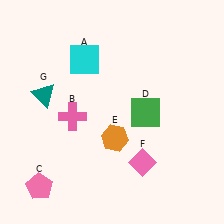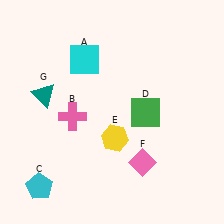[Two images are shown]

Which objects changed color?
C changed from pink to cyan. E changed from orange to yellow.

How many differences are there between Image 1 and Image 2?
There are 2 differences between the two images.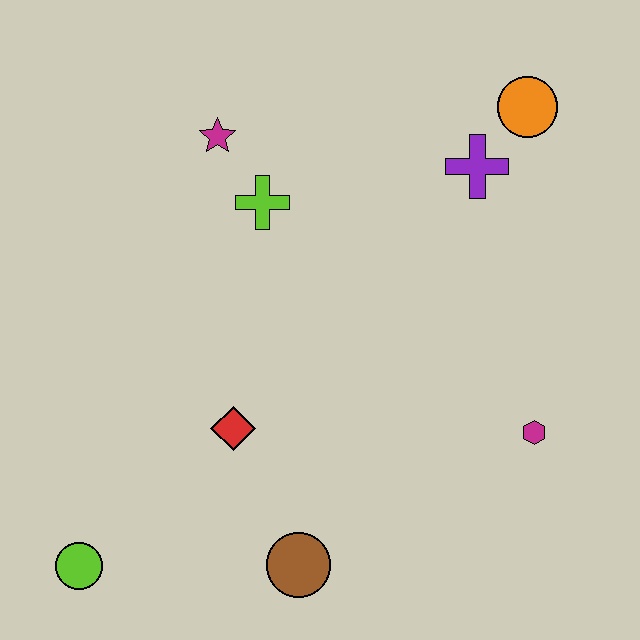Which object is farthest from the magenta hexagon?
The lime circle is farthest from the magenta hexagon.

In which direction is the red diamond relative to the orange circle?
The red diamond is below the orange circle.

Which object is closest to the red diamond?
The brown circle is closest to the red diamond.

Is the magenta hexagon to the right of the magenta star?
Yes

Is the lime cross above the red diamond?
Yes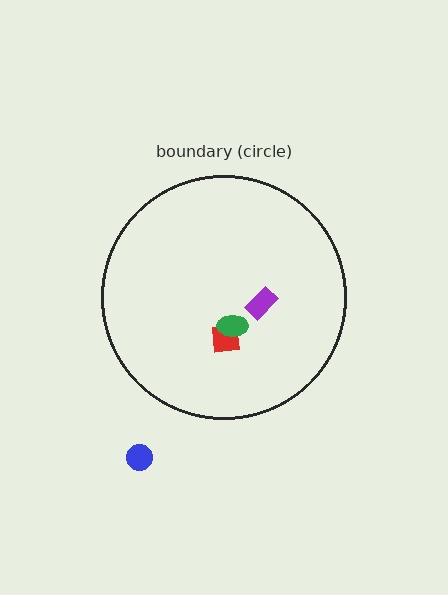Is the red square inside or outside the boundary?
Inside.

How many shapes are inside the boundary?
3 inside, 1 outside.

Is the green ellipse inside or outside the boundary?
Inside.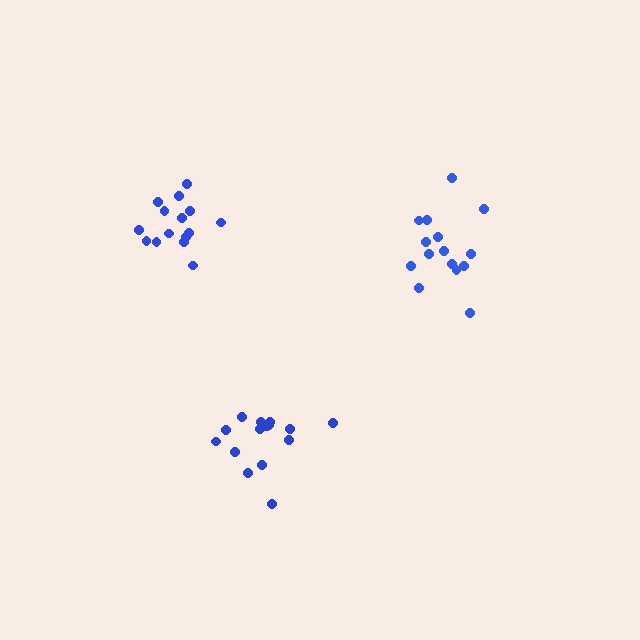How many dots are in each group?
Group 1: 15 dots, Group 2: 15 dots, Group 3: 15 dots (45 total).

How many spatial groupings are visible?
There are 3 spatial groupings.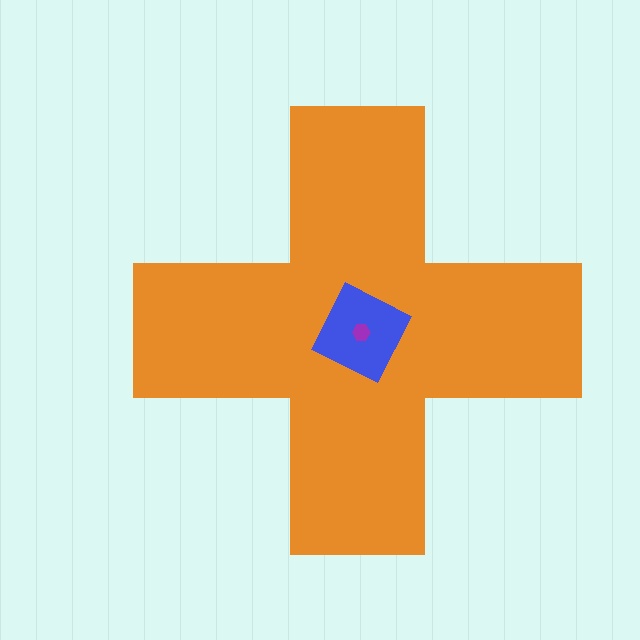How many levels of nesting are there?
3.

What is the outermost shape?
The orange cross.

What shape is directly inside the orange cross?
The blue square.